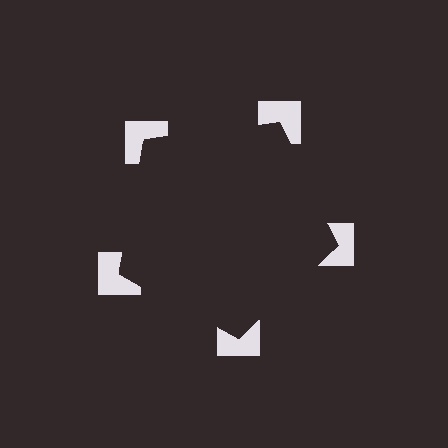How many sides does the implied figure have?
5 sides.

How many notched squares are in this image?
There are 5 — one at each vertex of the illusory pentagon.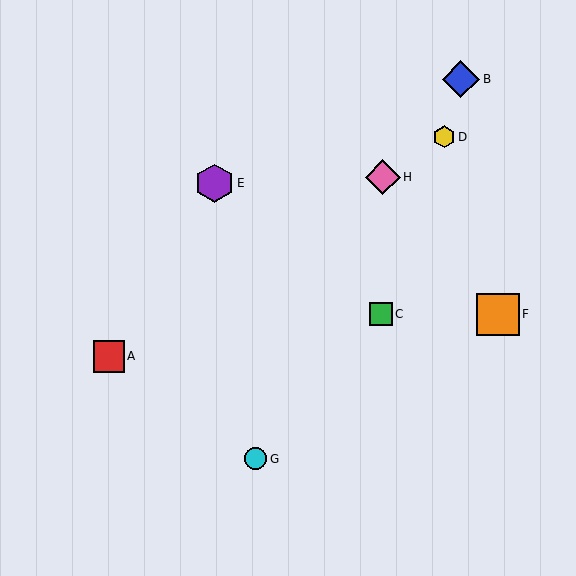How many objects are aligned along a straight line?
3 objects (A, D, H) are aligned along a straight line.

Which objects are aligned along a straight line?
Objects A, D, H are aligned along a straight line.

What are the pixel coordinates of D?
Object D is at (444, 137).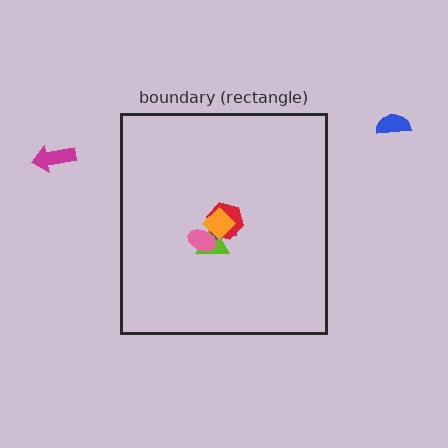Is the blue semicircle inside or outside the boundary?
Outside.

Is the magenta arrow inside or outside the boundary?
Outside.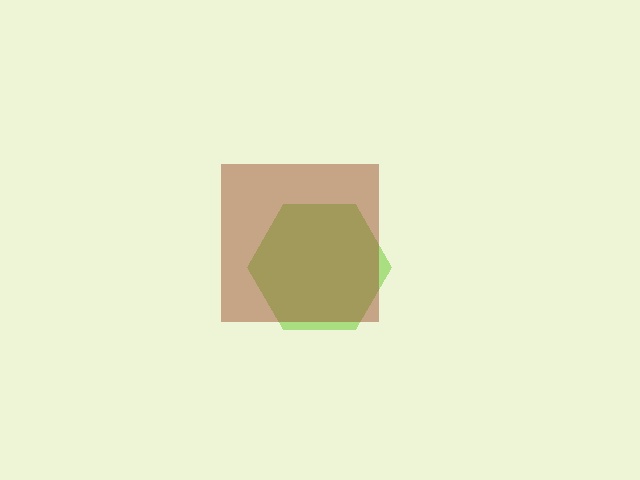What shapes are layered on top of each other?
The layered shapes are: a lime hexagon, a brown square.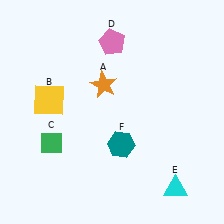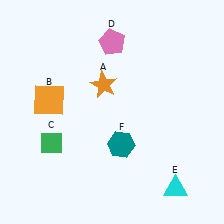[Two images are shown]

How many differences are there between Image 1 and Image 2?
There is 1 difference between the two images.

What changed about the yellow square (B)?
In Image 1, B is yellow. In Image 2, it changed to orange.